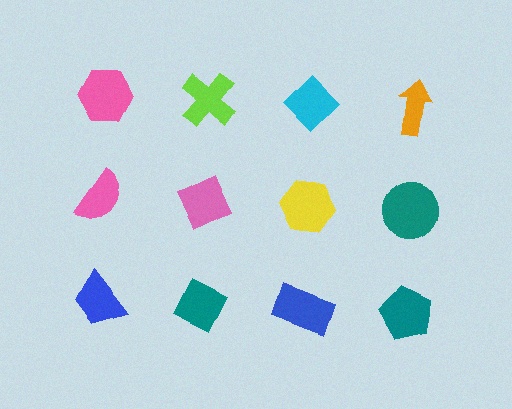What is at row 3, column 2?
A teal diamond.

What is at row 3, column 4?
A teal pentagon.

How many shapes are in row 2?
4 shapes.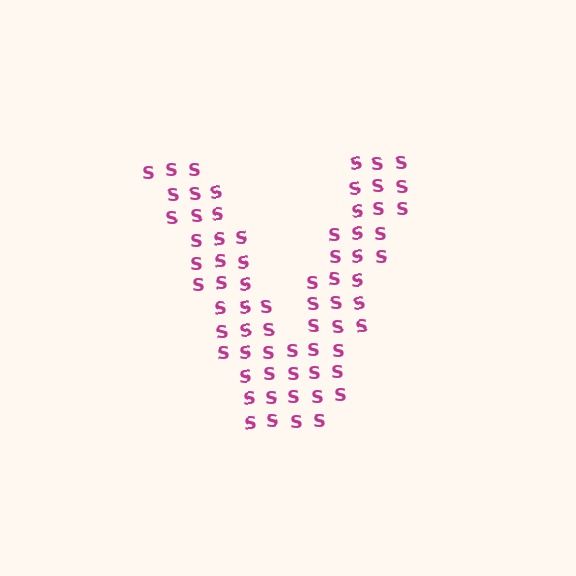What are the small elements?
The small elements are letter S's.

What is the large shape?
The large shape is the letter V.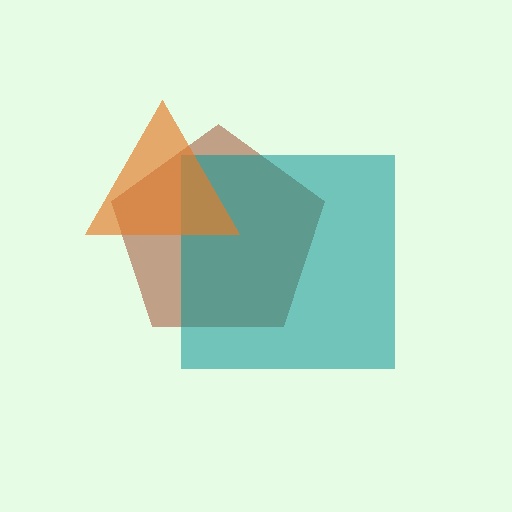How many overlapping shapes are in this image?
There are 3 overlapping shapes in the image.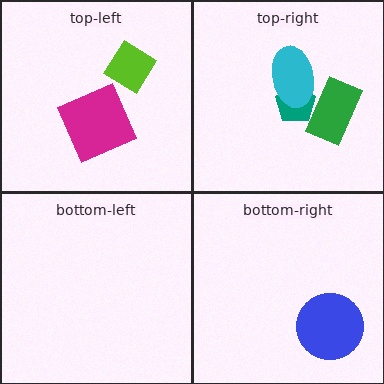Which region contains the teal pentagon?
The top-right region.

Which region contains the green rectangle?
The top-right region.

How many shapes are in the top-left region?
2.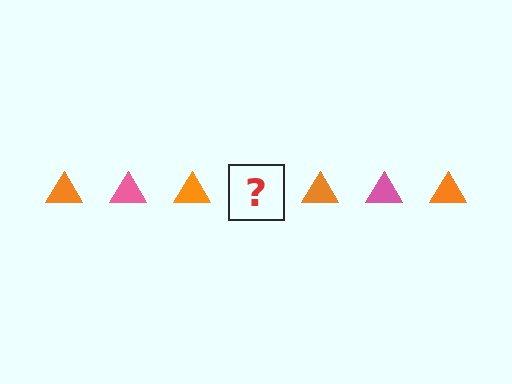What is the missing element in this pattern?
The missing element is a pink triangle.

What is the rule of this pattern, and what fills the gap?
The rule is that the pattern cycles through orange, pink triangles. The gap should be filled with a pink triangle.